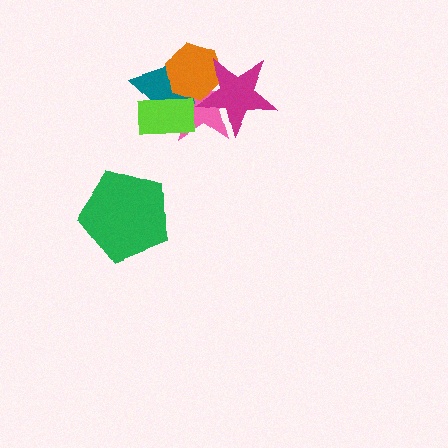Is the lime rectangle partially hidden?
No, no other shape covers it.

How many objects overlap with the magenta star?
3 objects overlap with the magenta star.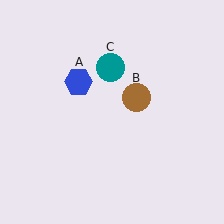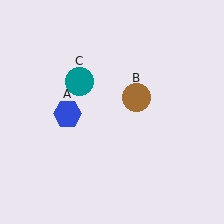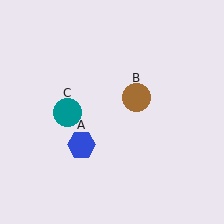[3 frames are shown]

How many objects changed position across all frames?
2 objects changed position: blue hexagon (object A), teal circle (object C).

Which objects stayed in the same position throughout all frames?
Brown circle (object B) remained stationary.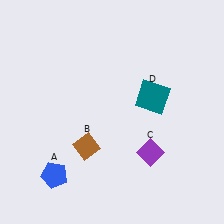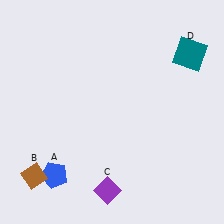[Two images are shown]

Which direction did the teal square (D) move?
The teal square (D) moved up.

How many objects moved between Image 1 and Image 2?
3 objects moved between the two images.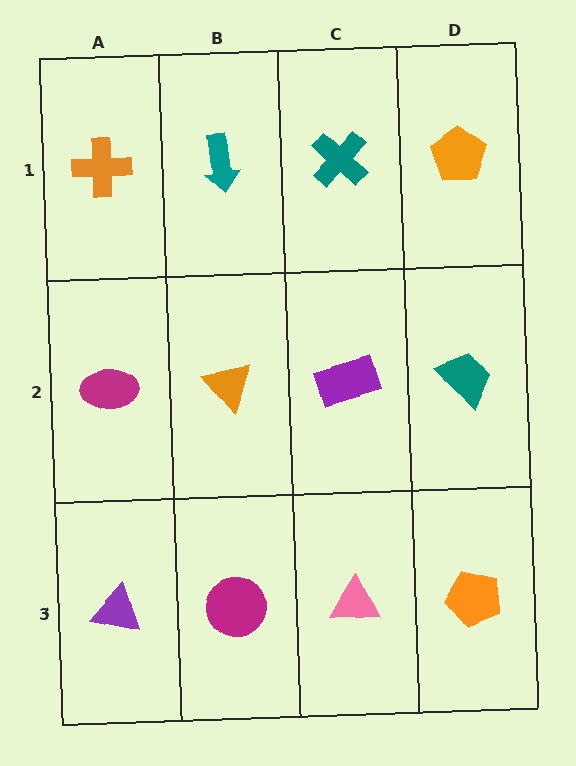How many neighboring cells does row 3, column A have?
2.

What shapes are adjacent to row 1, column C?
A purple rectangle (row 2, column C), a teal arrow (row 1, column B), an orange pentagon (row 1, column D).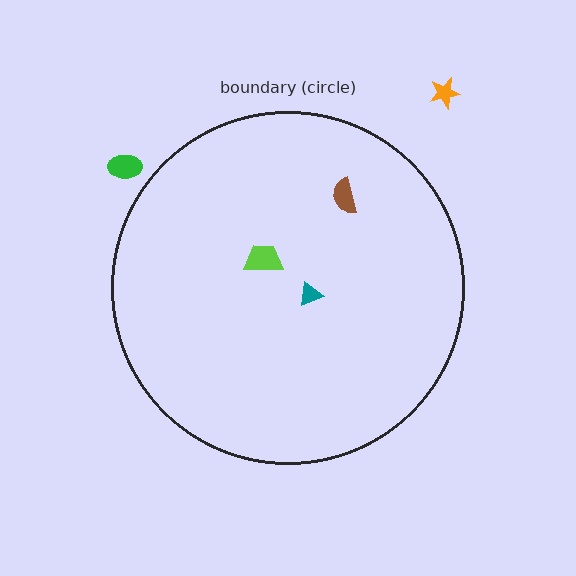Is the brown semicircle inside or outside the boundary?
Inside.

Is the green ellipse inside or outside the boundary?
Outside.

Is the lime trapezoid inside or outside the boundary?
Inside.